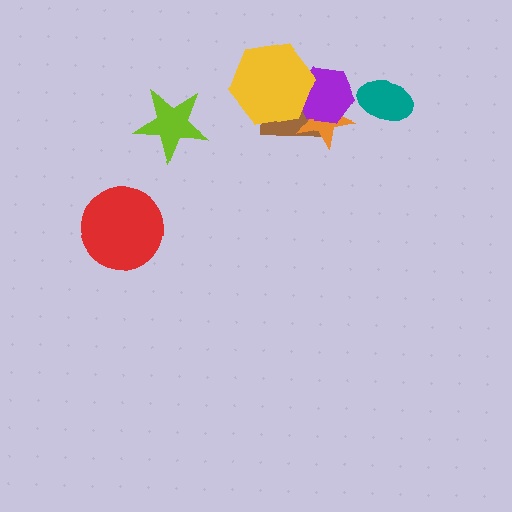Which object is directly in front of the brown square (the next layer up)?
The orange star is directly in front of the brown square.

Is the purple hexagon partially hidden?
Yes, it is partially covered by another shape.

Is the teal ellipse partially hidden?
No, no other shape covers it.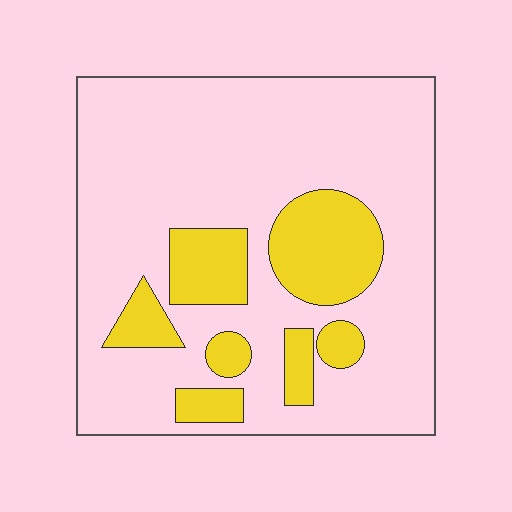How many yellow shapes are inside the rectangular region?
7.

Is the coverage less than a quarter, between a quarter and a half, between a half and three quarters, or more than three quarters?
Less than a quarter.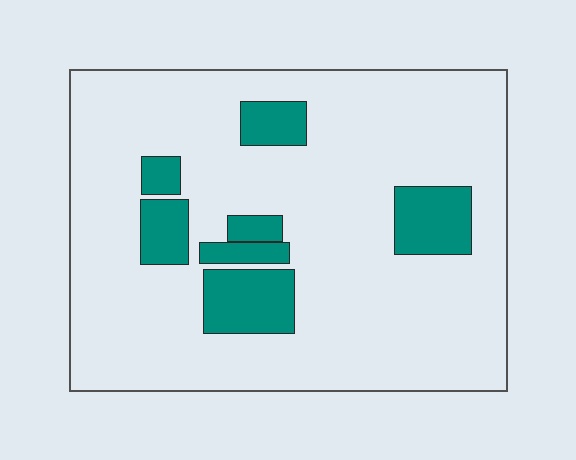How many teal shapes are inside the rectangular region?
7.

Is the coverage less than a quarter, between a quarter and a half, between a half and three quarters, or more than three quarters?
Less than a quarter.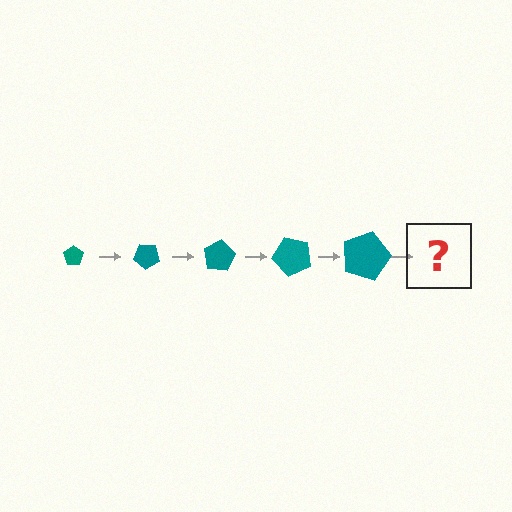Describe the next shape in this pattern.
It should be a pentagon, larger than the previous one and rotated 200 degrees from the start.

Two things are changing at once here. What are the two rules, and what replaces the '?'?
The two rules are that the pentagon grows larger each step and it rotates 40 degrees each step. The '?' should be a pentagon, larger than the previous one and rotated 200 degrees from the start.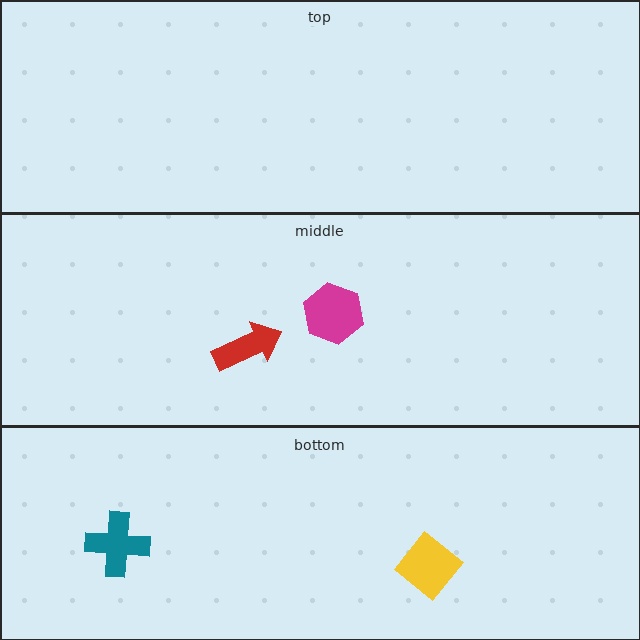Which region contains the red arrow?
The middle region.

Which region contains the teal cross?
The bottom region.